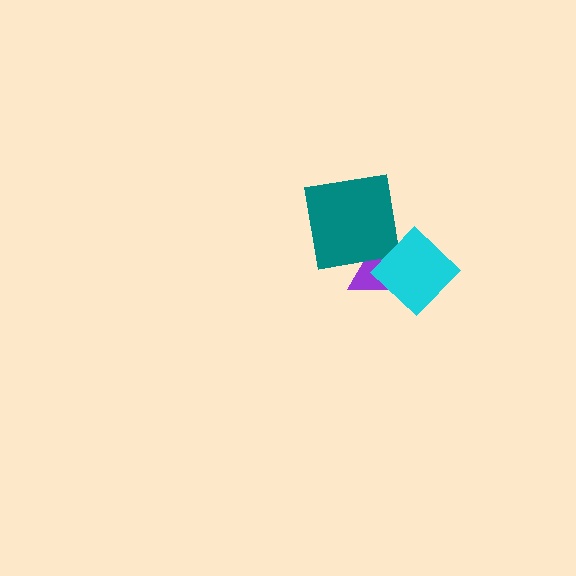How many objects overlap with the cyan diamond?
1 object overlaps with the cyan diamond.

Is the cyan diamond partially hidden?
No, no other shape covers it.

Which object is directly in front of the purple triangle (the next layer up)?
The teal square is directly in front of the purple triangle.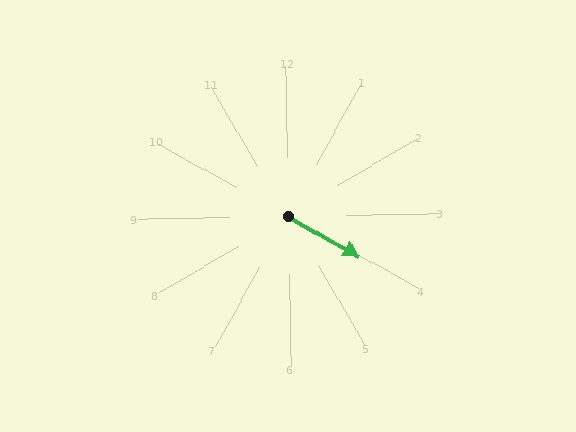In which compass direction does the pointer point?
Southeast.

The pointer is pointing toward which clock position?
Roughly 4 o'clock.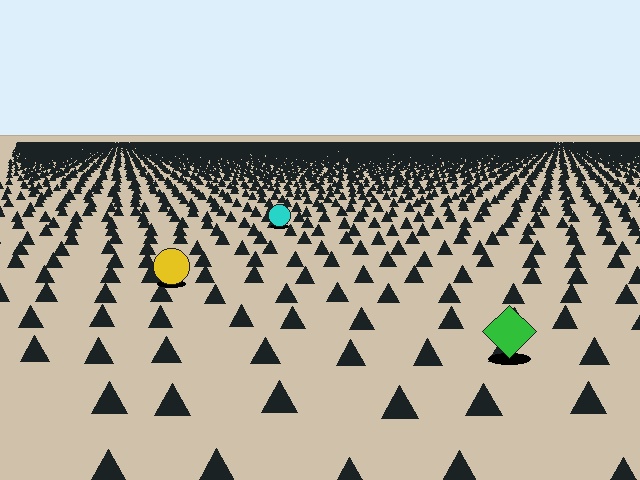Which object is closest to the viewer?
The green diamond is closest. The texture marks near it are larger and more spread out.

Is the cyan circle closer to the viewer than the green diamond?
No. The green diamond is closer — you can tell from the texture gradient: the ground texture is coarser near it.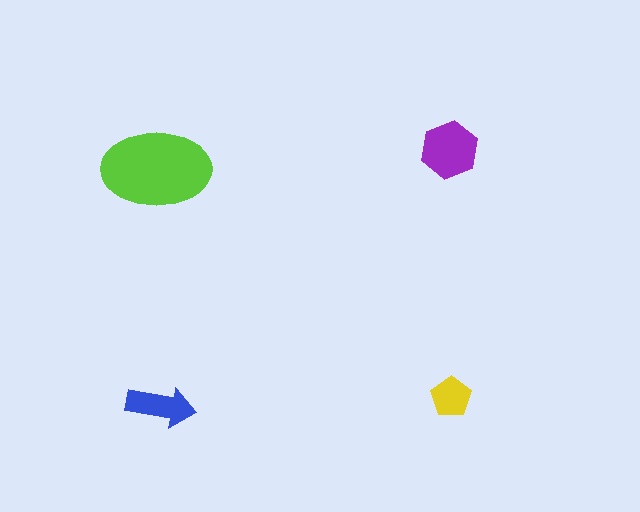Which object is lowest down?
The blue arrow is bottommost.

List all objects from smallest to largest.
The yellow pentagon, the blue arrow, the purple hexagon, the lime ellipse.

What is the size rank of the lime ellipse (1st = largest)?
1st.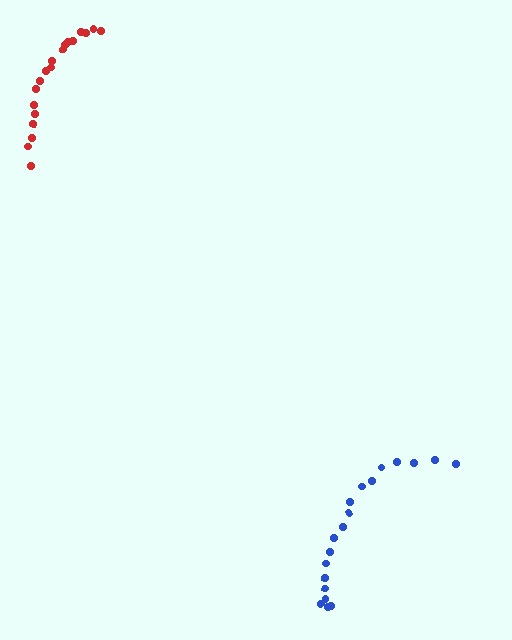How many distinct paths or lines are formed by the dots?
There are 2 distinct paths.